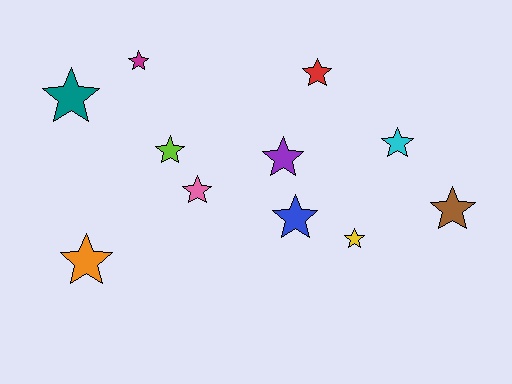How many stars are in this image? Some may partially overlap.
There are 11 stars.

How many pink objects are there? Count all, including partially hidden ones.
There is 1 pink object.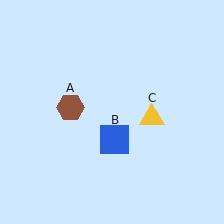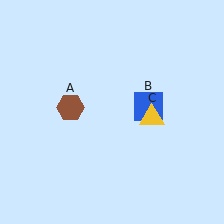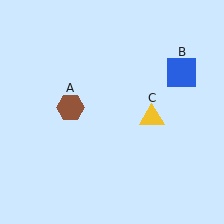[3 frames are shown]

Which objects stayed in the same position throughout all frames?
Brown hexagon (object A) and yellow triangle (object C) remained stationary.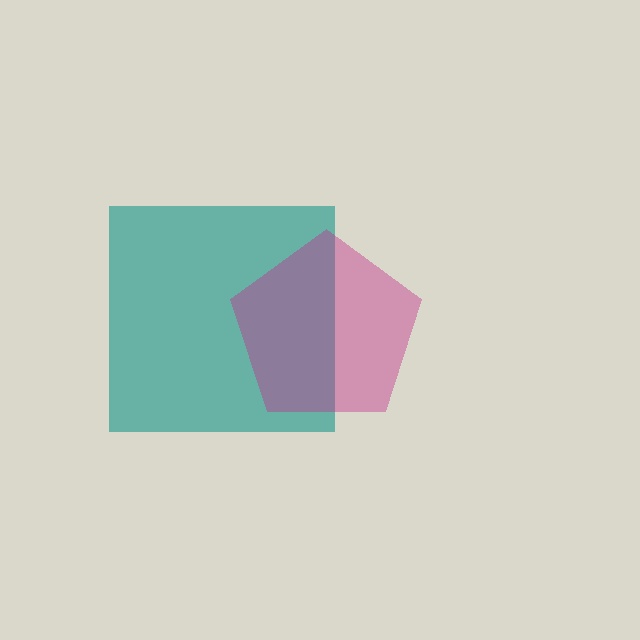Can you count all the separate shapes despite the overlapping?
Yes, there are 2 separate shapes.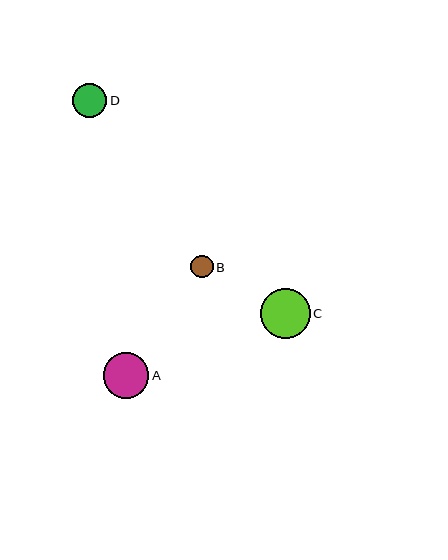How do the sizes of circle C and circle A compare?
Circle C and circle A are approximately the same size.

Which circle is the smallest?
Circle B is the smallest with a size of approximately 22 pixels.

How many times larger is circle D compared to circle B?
Circle D is approximately 1.5 times the size of circle B.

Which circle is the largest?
Circle C is the largest with a size of approximately 50 pixels.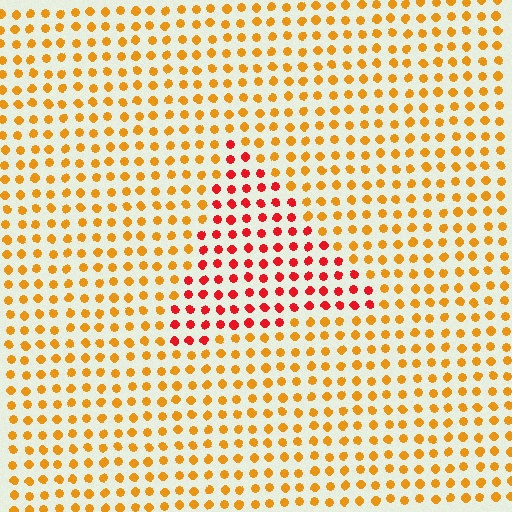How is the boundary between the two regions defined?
The boundary is defined purely by a slight shift in hue (about 40 degrees). Spacing, size, and orientation are identical on both sides.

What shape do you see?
I see a triangle.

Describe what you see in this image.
The image is filled with small orange elements in a uniform arrangement. A triangle-shaped region is visible where the elements are tinted to a slightly different hue, forming a subtle color boundary.